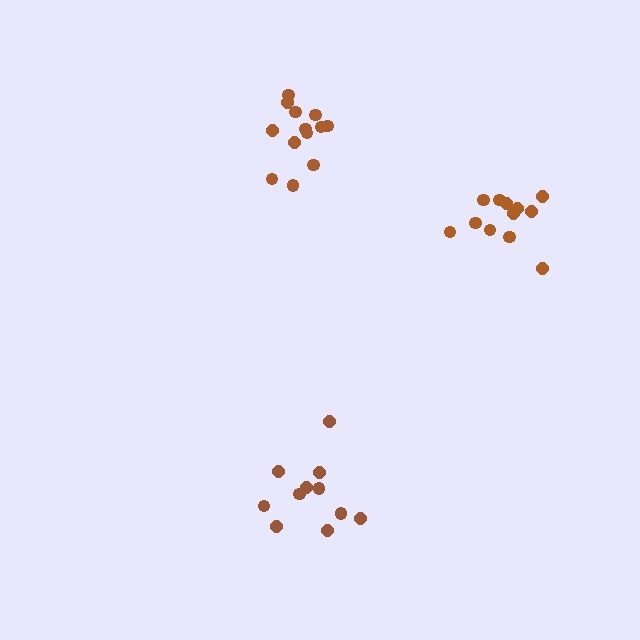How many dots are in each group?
Group 1: 13 dots, Group 2: 11 dots, Group 3: 12 dots (36 total).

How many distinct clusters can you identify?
There are 3 distinct clusters.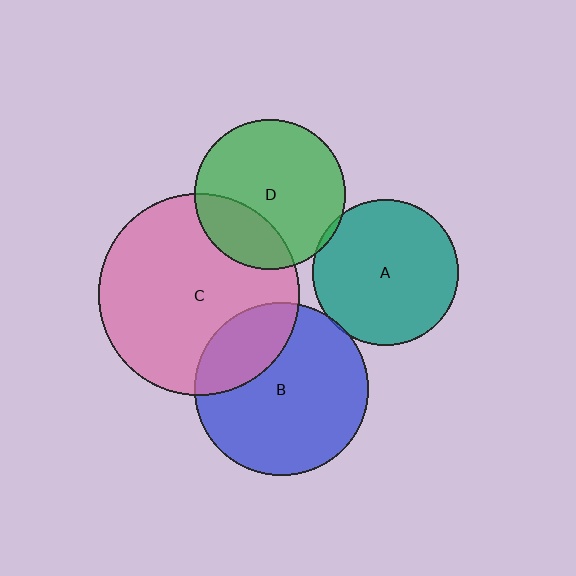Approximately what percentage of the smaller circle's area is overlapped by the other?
Approximately 5%.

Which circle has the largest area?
Circle C (pink).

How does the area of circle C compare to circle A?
Approximately 1.9 times.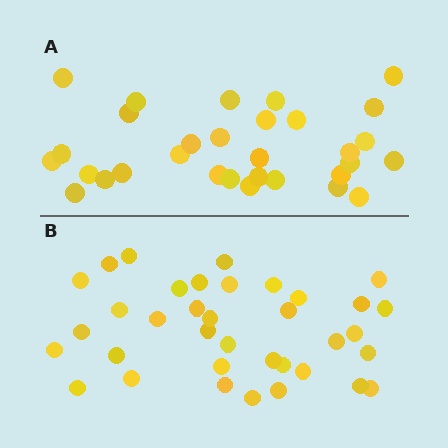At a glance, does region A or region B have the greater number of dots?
Region B (the bottom region) has more dots.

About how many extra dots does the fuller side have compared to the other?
Region B has about 5 more dots than region A.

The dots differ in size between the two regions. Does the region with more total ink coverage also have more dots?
No. Region A has more total ink coverage because its dots are larger, but region B actually contains more individual dots. Total area can be misleading — the number of items is what matters here.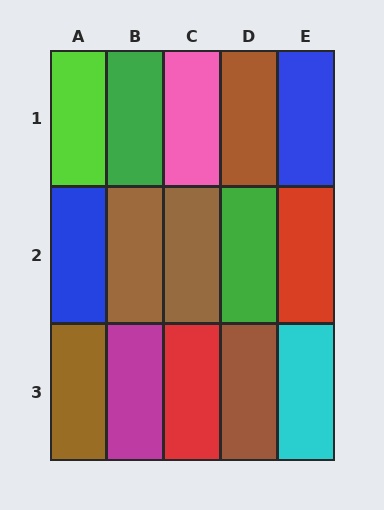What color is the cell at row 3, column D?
Brown.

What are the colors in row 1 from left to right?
Lime, green, pink, brown, blue.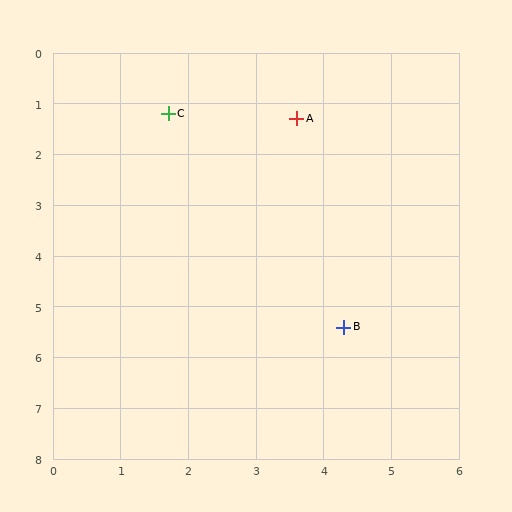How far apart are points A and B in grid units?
Points A and B are about 4.2 grid units apart.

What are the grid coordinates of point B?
Point B is at approximately (4.3, 5.4).